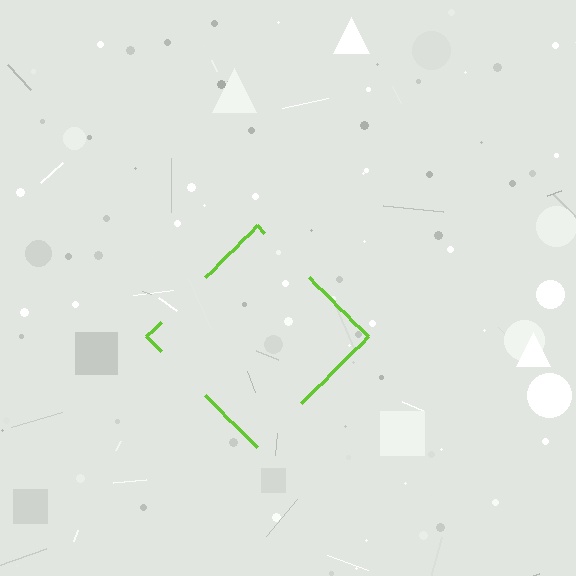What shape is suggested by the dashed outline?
The dashed outline suggests a diamond.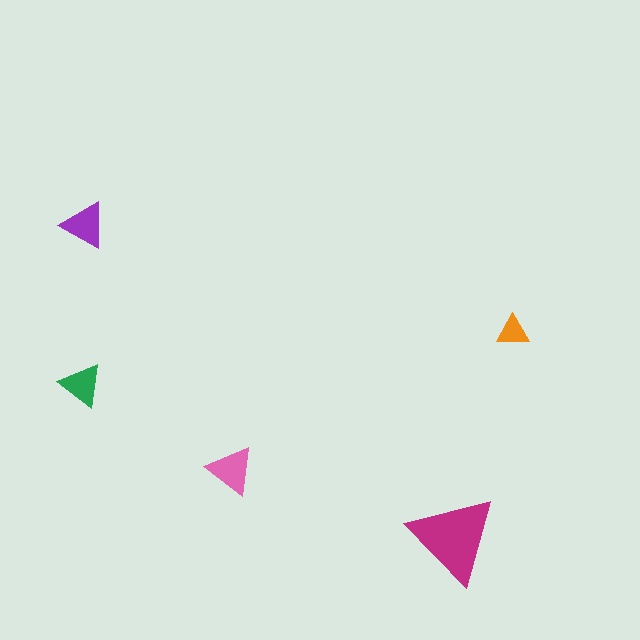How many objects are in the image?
There are 5 objects in the image.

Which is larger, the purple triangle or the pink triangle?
The pink one.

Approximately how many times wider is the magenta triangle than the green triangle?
About 2 times wider.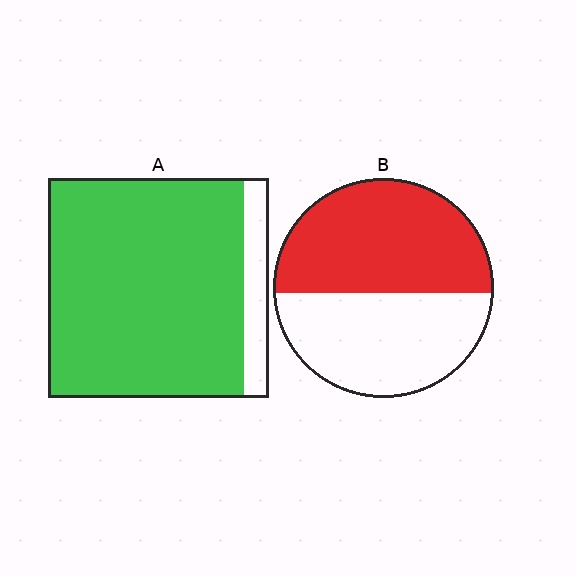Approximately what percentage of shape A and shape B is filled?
A is approximately 90% and B is approximately 55%.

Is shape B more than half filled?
Roughly half.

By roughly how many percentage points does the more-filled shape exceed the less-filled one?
By roughly 35 percentage points (A over B).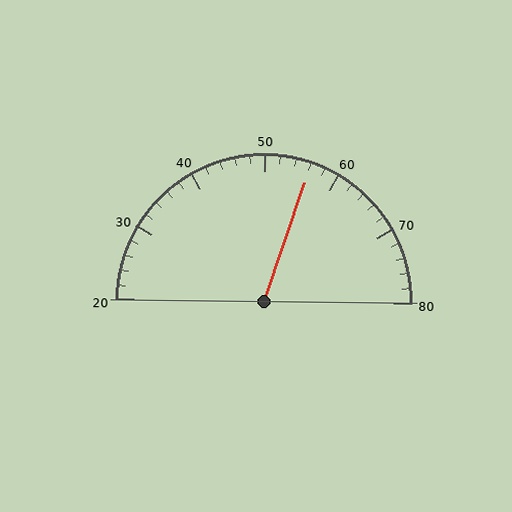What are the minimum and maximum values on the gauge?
The gauge ranges from 20 to 80.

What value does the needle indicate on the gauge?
The needle indicates approximately 56.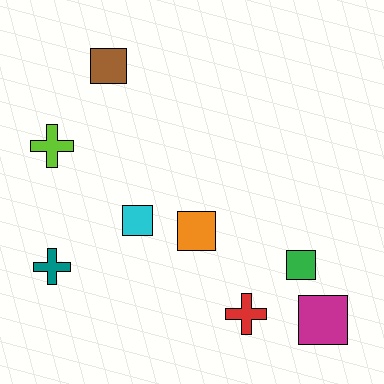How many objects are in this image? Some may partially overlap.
There are 8 objects.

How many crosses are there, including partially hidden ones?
There are 3 crosses.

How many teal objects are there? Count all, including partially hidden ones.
There is 1 teal object.